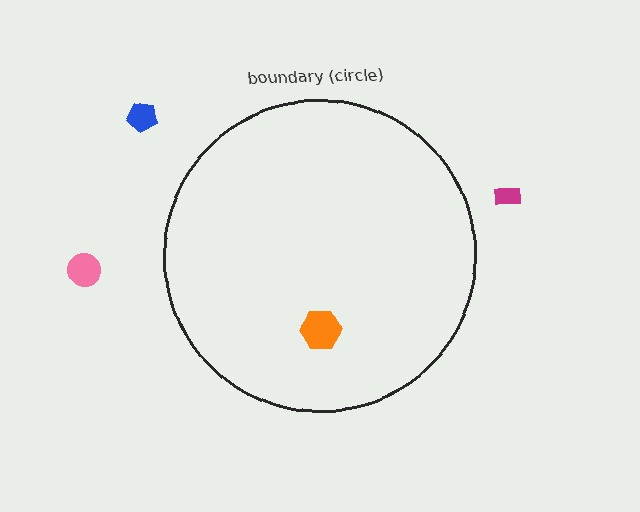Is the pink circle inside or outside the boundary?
Outside.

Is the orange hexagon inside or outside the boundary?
Inside.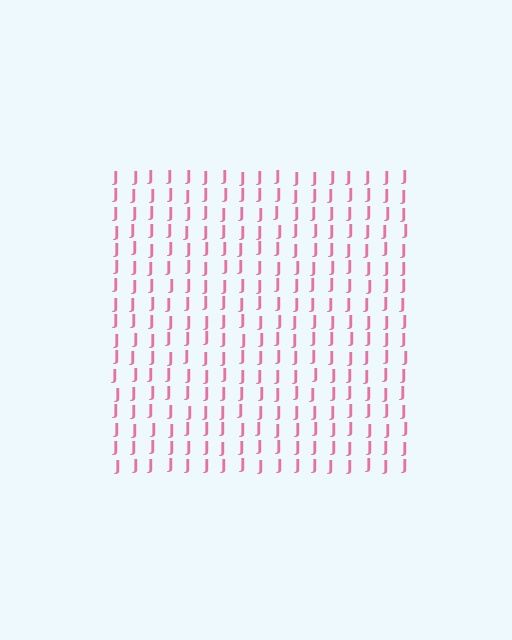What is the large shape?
The large shape is a square.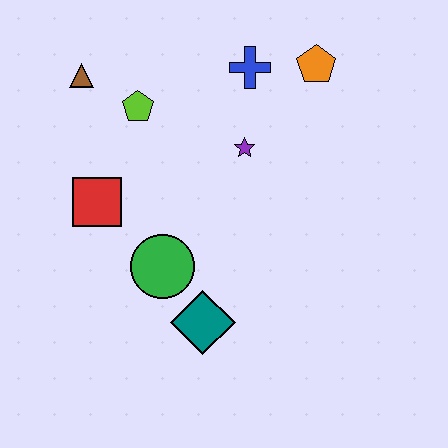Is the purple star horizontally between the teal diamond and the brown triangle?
No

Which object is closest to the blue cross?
The orange pentagon is closest to the blue cross.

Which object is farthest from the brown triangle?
The teal diamond is farthest from the brown triangle.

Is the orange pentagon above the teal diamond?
Yes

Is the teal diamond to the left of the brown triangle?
No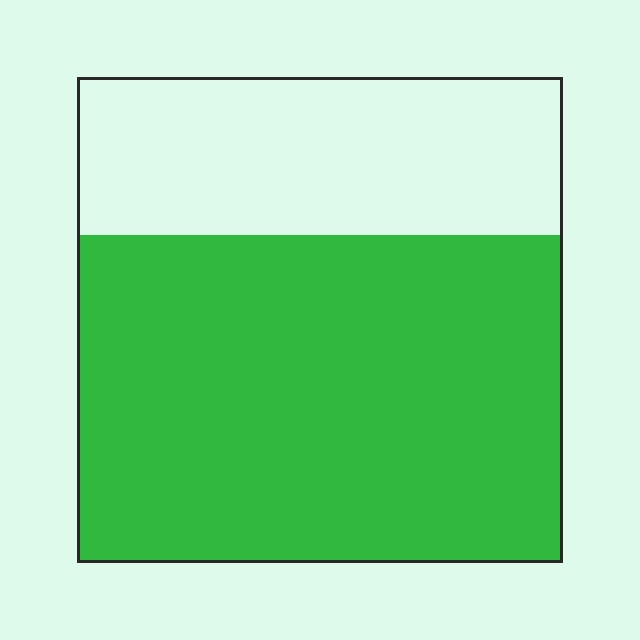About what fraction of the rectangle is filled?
About two thirds (2/3).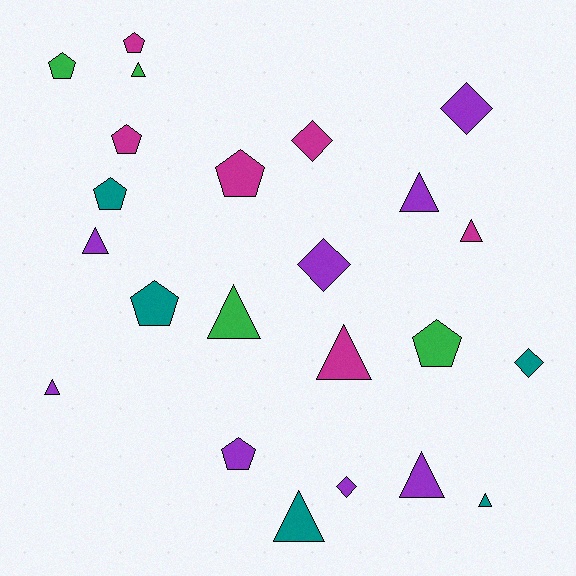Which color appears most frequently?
Purple, with 8 objects.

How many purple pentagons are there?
There is 1 purple pentagon.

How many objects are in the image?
There are 23 objects.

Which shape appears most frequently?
Triangle, with 10 objects.